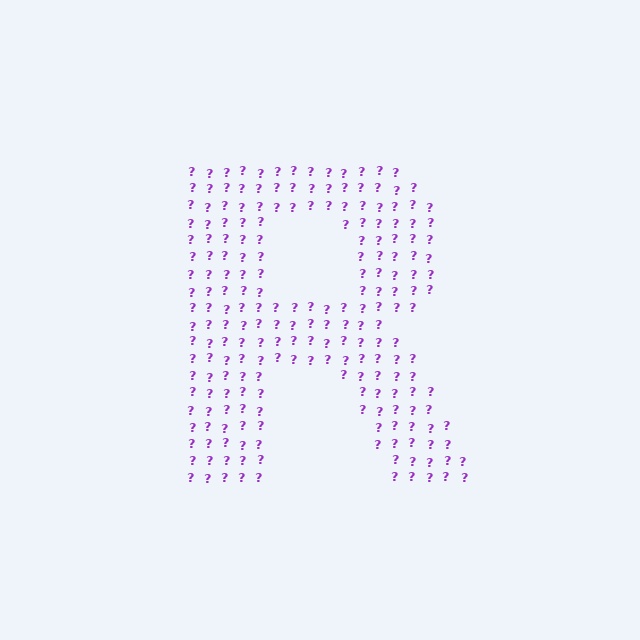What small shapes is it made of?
It is made of small question marks.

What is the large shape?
The large shape is the letter R.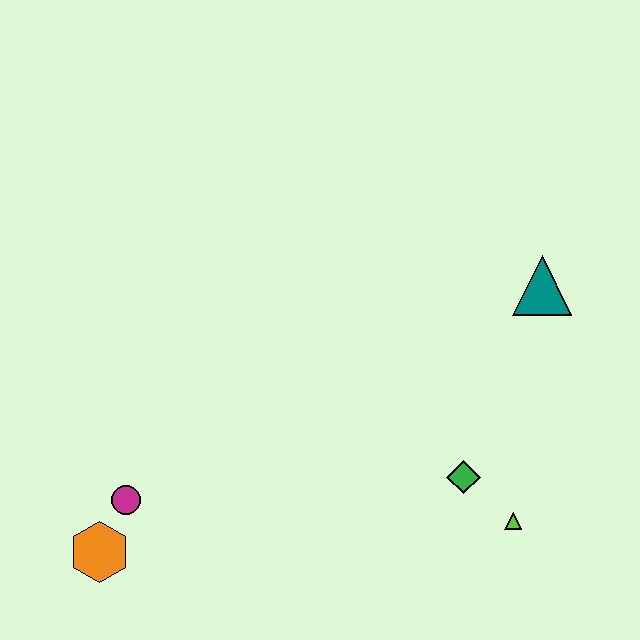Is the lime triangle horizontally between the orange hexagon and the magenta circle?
No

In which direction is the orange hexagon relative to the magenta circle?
The orange hexagon is below the magenta circle.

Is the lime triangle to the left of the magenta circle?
No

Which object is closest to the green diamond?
The lime triangle is closest to the green diamond.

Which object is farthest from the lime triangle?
The orange hexagon is farthest from the lime triangle.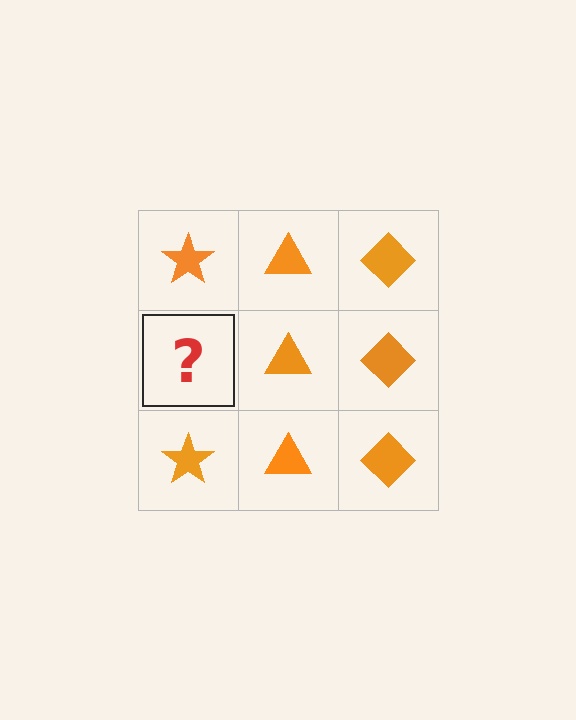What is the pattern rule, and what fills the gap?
The rule is that each column has a consistent shape. The gap should be filled with an orange star.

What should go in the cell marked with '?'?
The missing cell should contain an orange star.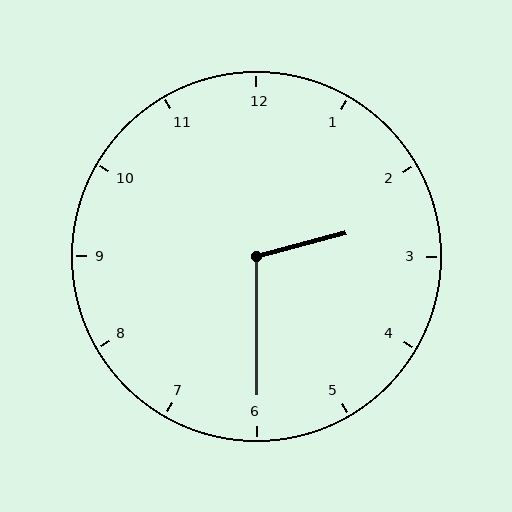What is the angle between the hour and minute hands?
Approximately 105 degrees.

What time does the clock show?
2:30.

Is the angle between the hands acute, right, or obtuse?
It is obtuse.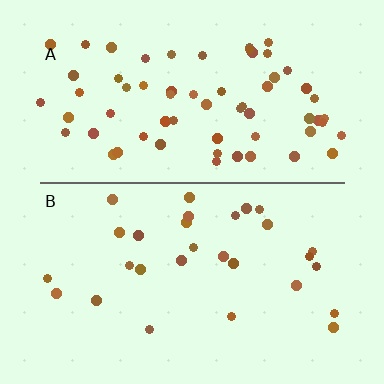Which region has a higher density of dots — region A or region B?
A (the top).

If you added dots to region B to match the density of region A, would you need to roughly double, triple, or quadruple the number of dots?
Approximately double.